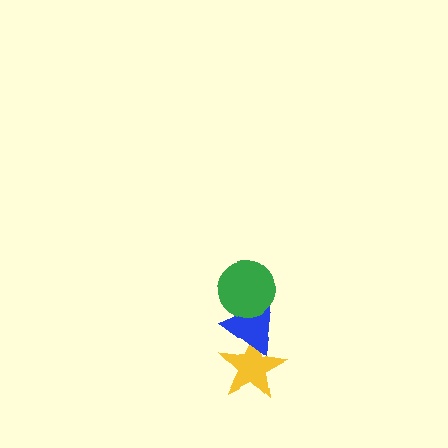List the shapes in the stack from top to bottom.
From top to bottom: the green circle, the blue triangle, the yellow star.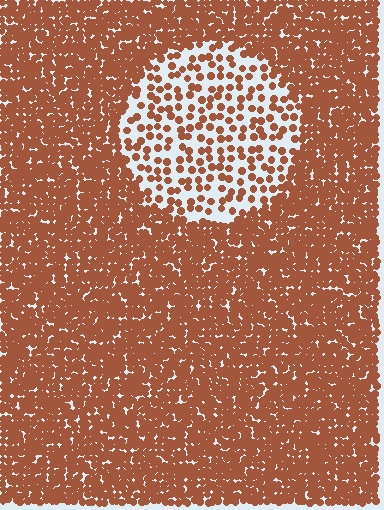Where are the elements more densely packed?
The elements are more densely packed outside the circle boundary.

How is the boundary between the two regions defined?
The boundary is defined by a change in element density (approximately 2.9x ratio). All elements are the same color, size, and shape.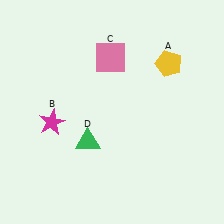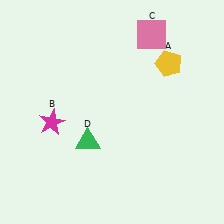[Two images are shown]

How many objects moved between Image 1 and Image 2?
1 object moved between the two images.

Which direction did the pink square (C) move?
The pink square (C) moved right.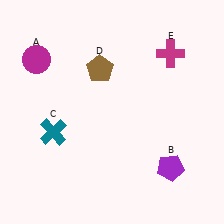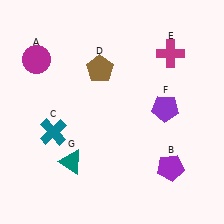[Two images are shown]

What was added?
A purple pentagon (F), a teal triangle (G) were added in Image 2.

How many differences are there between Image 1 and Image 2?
There are 2 differences between the two images.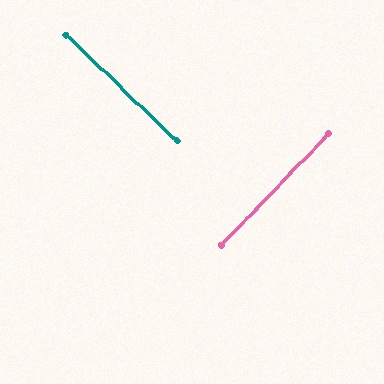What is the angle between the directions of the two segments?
Approximately 90 degrees.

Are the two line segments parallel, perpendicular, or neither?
Perpendicular — they meet at approximately 90°.